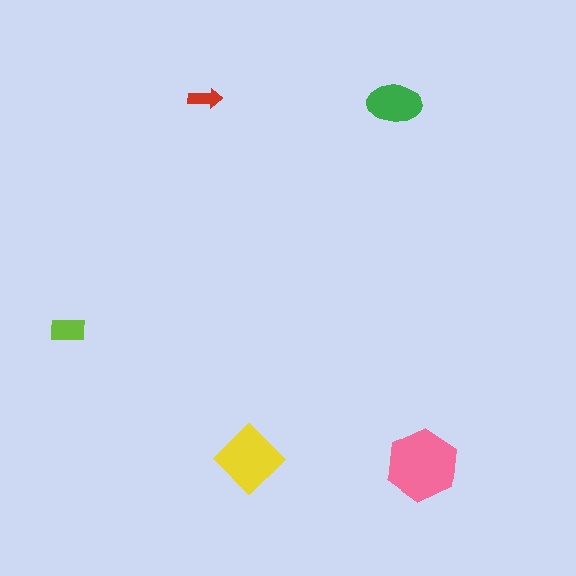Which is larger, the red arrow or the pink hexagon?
The pink hexagon.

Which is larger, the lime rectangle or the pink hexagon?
The pink hexagon.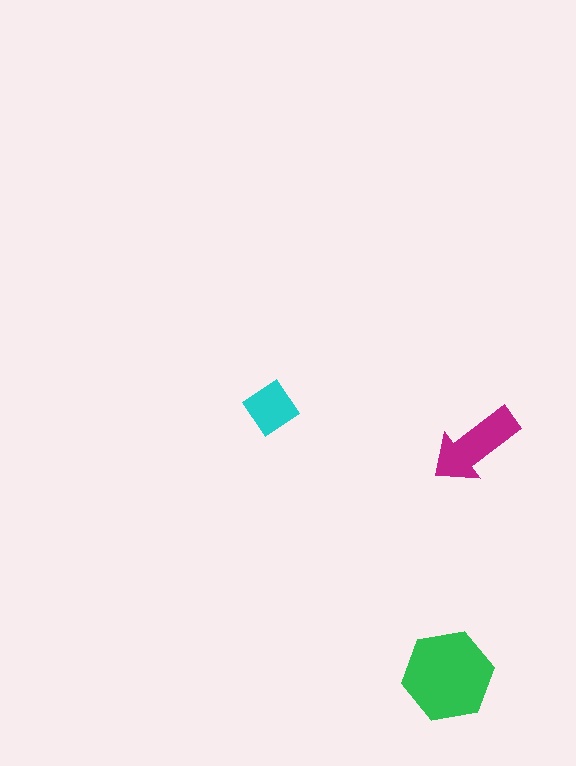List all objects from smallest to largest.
The cyan diamond, the magenta arrow, the green hexagon.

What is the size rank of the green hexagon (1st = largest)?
1st.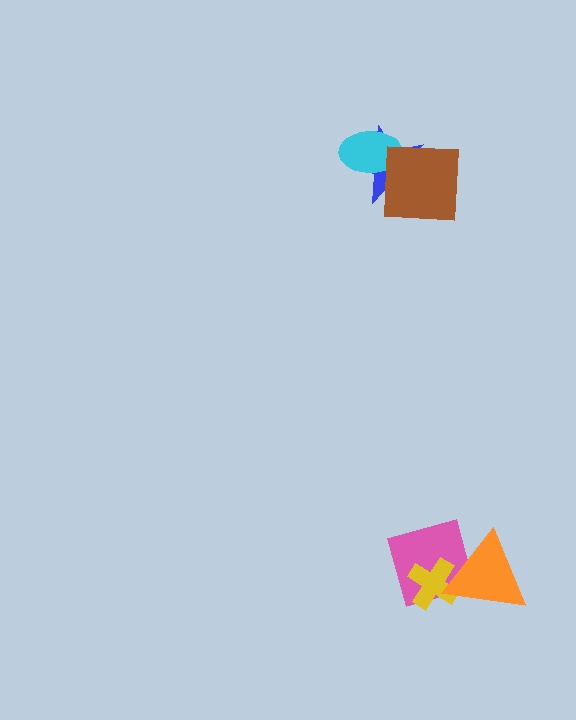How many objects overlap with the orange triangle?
2 objects overlap with the orange triangle.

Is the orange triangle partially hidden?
No, no other shape covers it.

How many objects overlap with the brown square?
2 objects overlap with the brown square.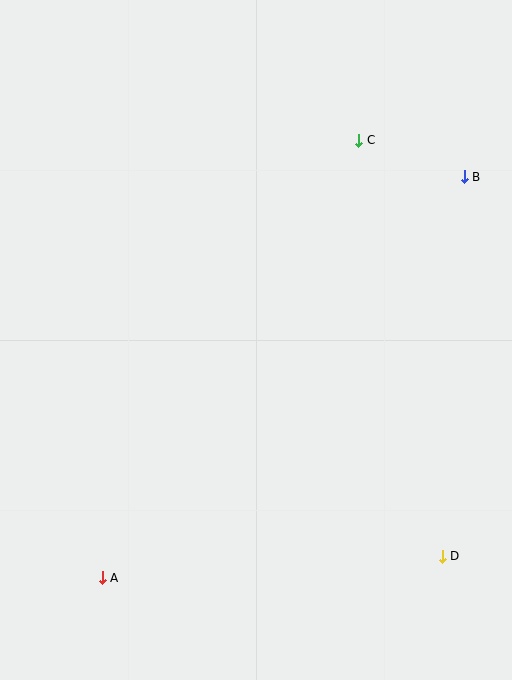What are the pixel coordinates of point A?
Point A is at (102, 578).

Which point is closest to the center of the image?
Point C at (359, 140) is closest to the center.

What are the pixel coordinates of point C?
Point C is at (359, 140).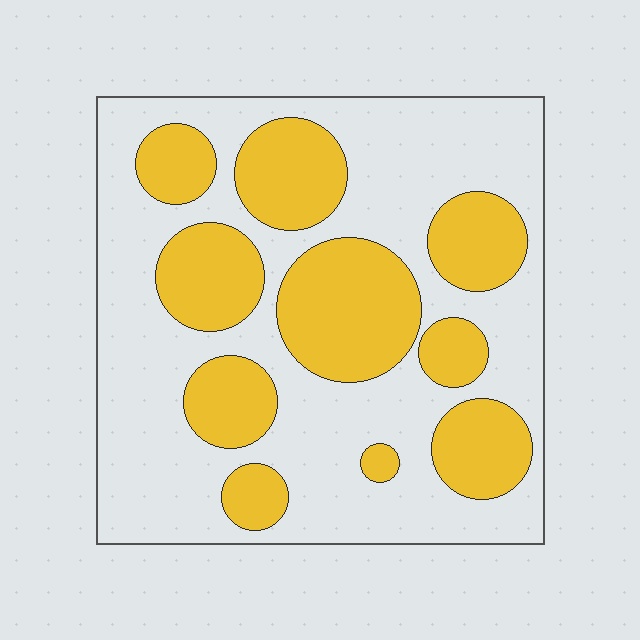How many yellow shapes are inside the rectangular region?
10.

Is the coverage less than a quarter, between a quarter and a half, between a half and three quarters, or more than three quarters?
Between a quarter and a half.